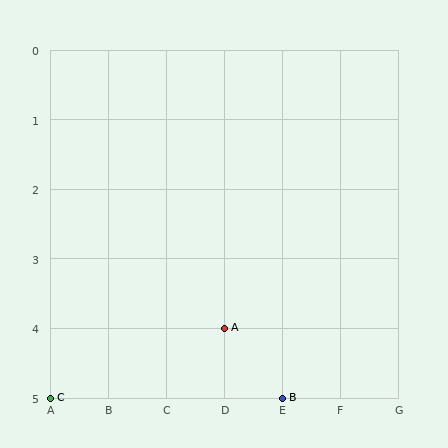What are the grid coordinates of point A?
Point A is at grid coordinates (D, 4).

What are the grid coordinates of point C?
Point C is at grid coordinates (A, 5).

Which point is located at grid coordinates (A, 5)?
Point C is at (A, 5).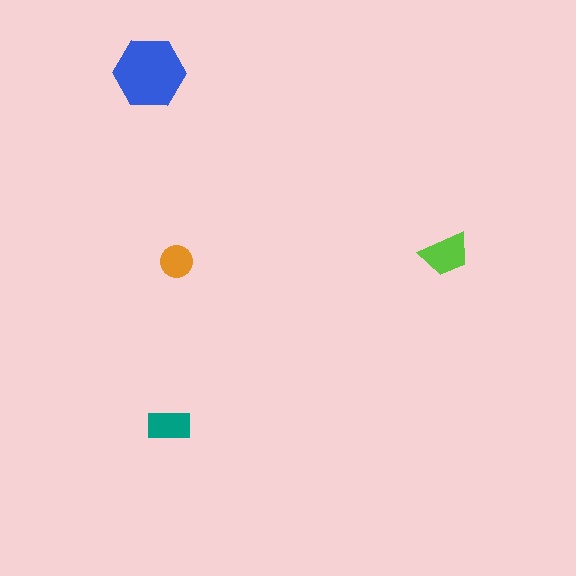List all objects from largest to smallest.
The blue hexagon, the lime trapezoid, the teal rectangle, the orange circle.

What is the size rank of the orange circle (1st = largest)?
4th.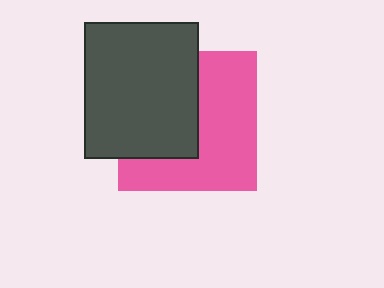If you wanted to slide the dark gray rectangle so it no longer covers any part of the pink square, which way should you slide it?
Slide it left — that is the most direct way to separate the two shapes.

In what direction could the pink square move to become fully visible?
The pink square could move right. That would shift it out from behind the dark gray rectangle entirely.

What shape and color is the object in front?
The object in front is a dark gray rectangle.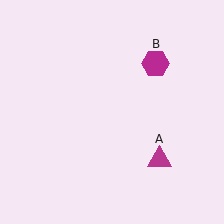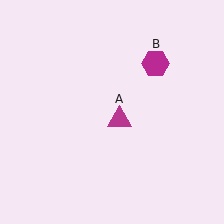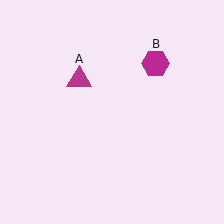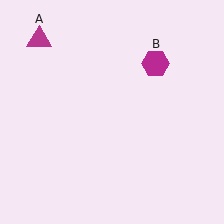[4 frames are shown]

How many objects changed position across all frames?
1 object changed position: magenta triangle (object A).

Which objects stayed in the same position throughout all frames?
Magenta hexagon (object B) remained stationary.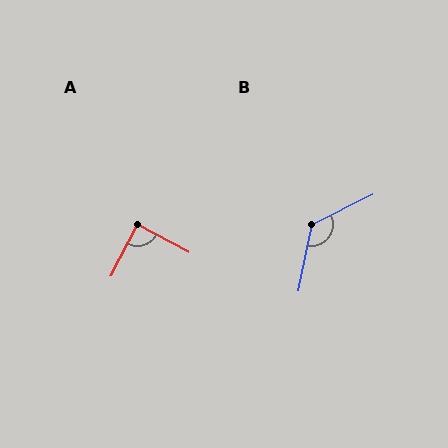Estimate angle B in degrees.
Approximately 128 degrees.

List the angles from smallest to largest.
A (89°), B (128°).